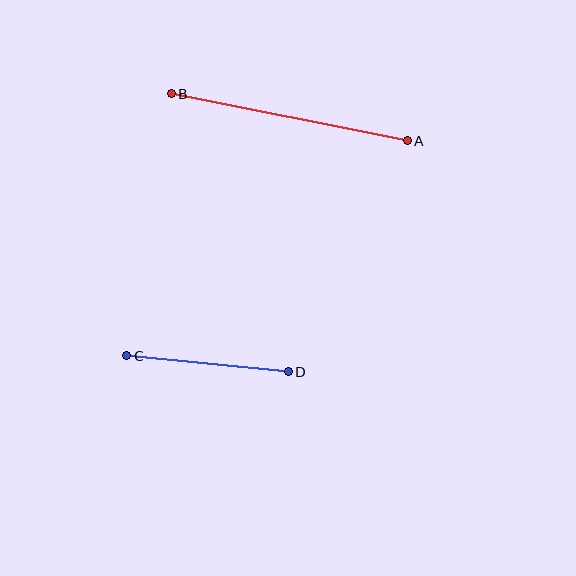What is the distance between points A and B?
The distance is approximately 241 pixels.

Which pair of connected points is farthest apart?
Points A and B are farthest apart.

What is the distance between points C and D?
The distance is approximately 162 pixels.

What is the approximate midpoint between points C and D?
The midpoint is at approximately (207, 364) pixels.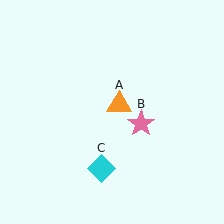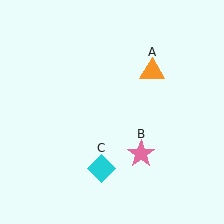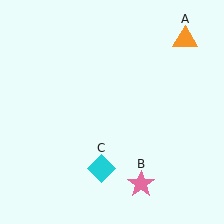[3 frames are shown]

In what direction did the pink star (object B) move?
The pink star (object B) moved down.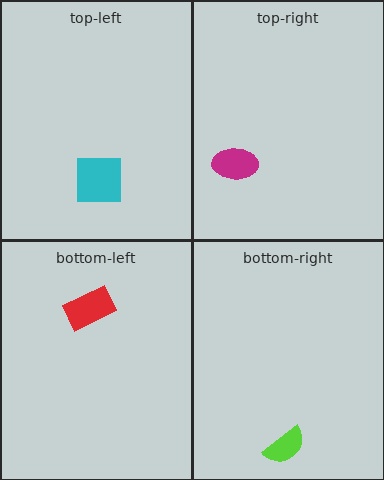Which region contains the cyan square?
The top-left region.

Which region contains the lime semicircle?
The bottom-right region.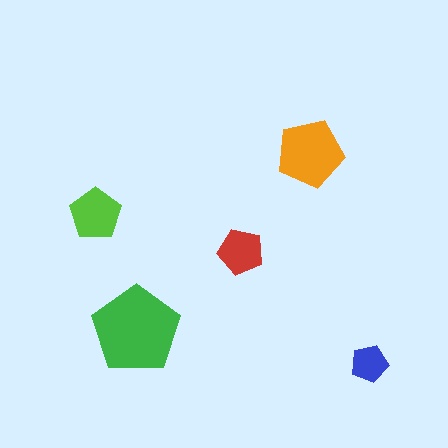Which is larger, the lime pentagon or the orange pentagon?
The orange one.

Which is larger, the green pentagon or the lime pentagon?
The green one.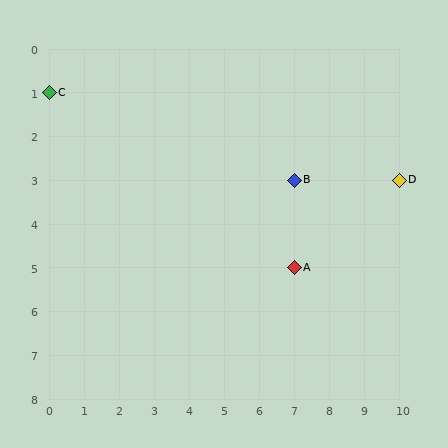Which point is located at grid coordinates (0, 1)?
Point C is at (0, 1).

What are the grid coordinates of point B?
Point B is at grid coordinates (7, 3).